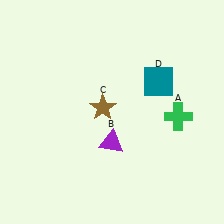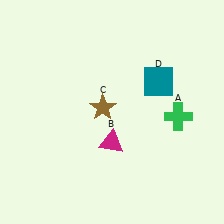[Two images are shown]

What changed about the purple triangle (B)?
In Image 1, B is purple. In Image 2, it changed to magenta.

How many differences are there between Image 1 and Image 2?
There is 1 difference between the two images.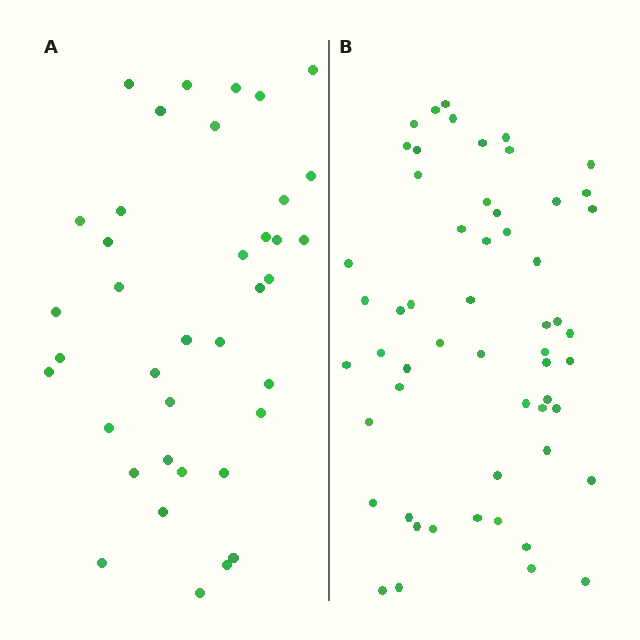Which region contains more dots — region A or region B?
Region B (the right region) has more dots.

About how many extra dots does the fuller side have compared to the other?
Region B has approximately 20 more dots than region A.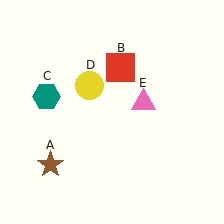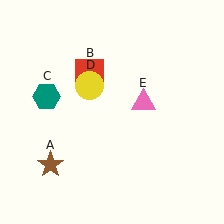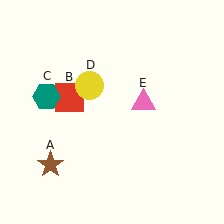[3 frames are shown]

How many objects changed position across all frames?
1 object changed position: red square (object B).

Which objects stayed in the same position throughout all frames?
Brown star (object A) and teal hexagon (object C) and yellow circle (object D) and pink triangle (object E) remained stationary.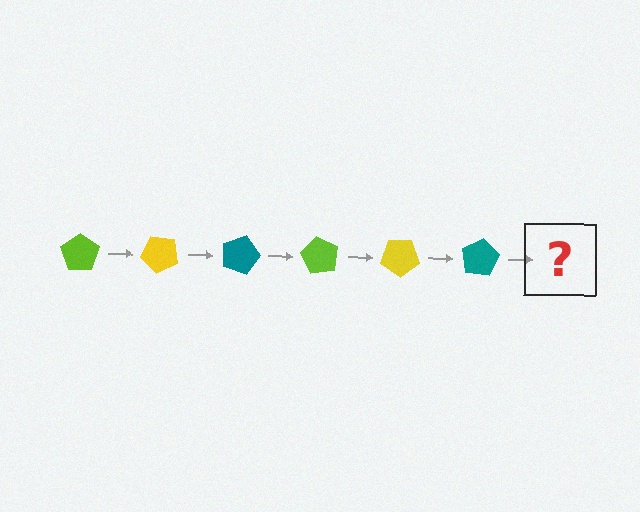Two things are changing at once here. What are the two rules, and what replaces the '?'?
The two rules are that it rotates 45 degrees each step and the color cycles through lime, yellow, and teal. The '?' should be a lime pentagon, rotated 270 degrees from the start.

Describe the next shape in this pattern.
It should be a lime pentagon, rotated 270 degrees from the start.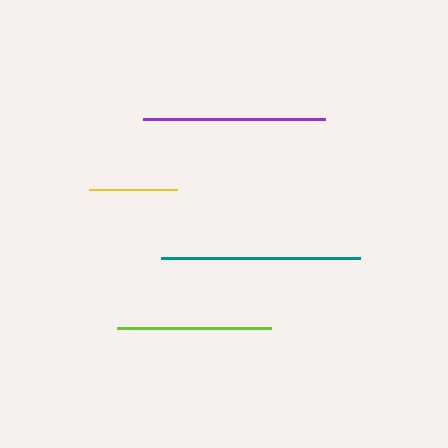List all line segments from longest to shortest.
From longest to shortest: teal, purple, lime, yellow.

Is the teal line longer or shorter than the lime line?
The teal line is longer than the lime line.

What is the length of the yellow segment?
The yellow segment is approximately 88 pixels long.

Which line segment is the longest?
The teal line is the longest at approximately 199 pixels.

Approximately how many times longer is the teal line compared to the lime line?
The teal line is approximately 1.3 times the length of the lime line.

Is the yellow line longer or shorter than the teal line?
The teal line is longer than the yellow line.